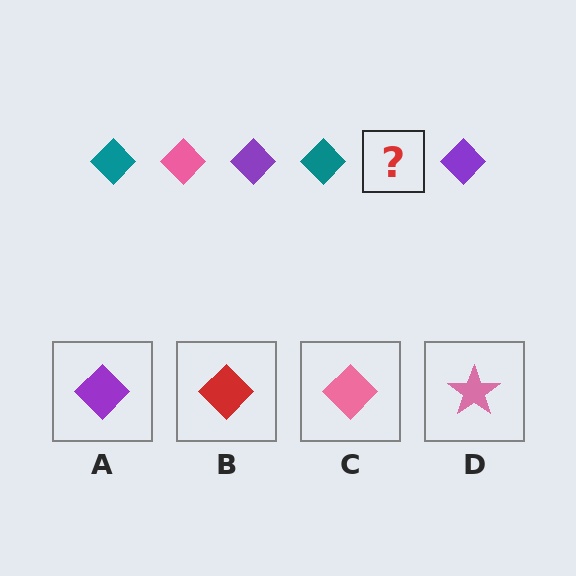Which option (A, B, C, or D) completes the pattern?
C.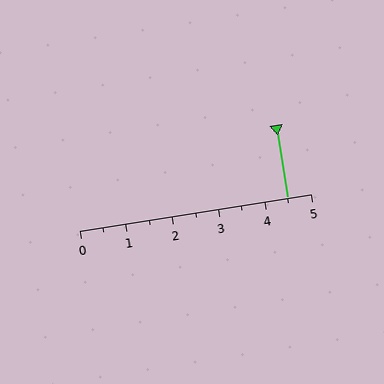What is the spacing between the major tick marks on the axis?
The major ticks are spaced 1 apart.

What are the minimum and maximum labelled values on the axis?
The axis runs from 0 to 5.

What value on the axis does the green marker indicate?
The marker indicates approximately 4.5.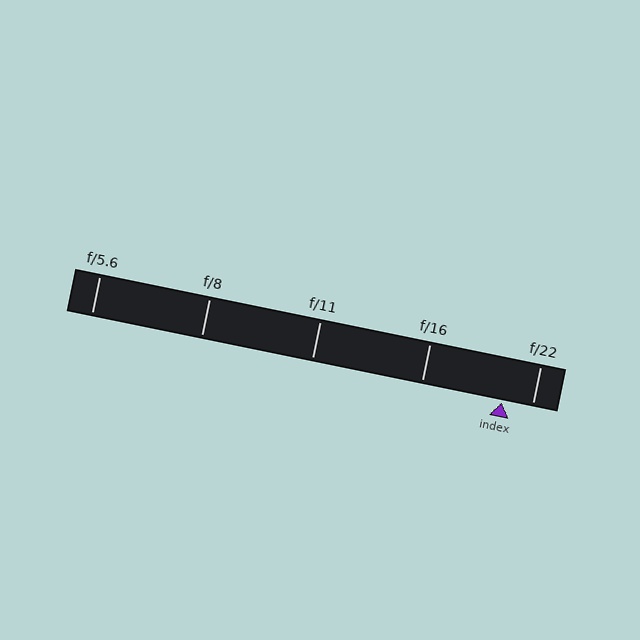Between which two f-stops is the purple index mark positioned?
The index mark is between f/16 and f/22.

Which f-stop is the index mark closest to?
The index mark is closest to f/22.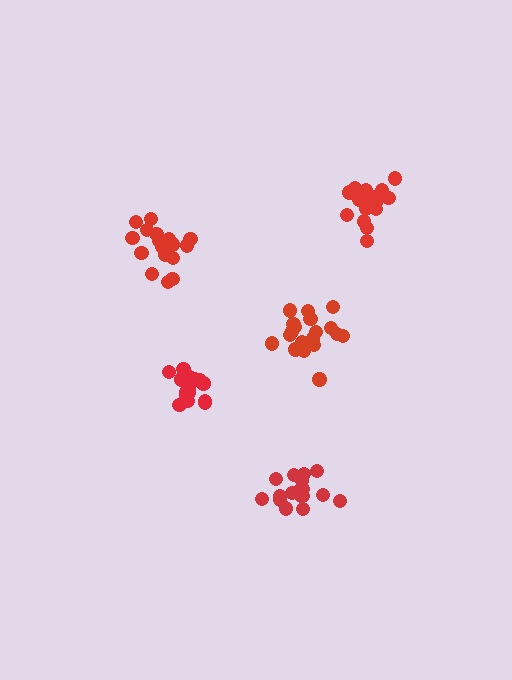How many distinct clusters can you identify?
There are 5 distinct clusters.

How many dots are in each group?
Group 1: 18 dots, Group 2: 20 dots, Group 3: 18 dots, Group 4: 19 dots, Group 5: 18 dots (93 total).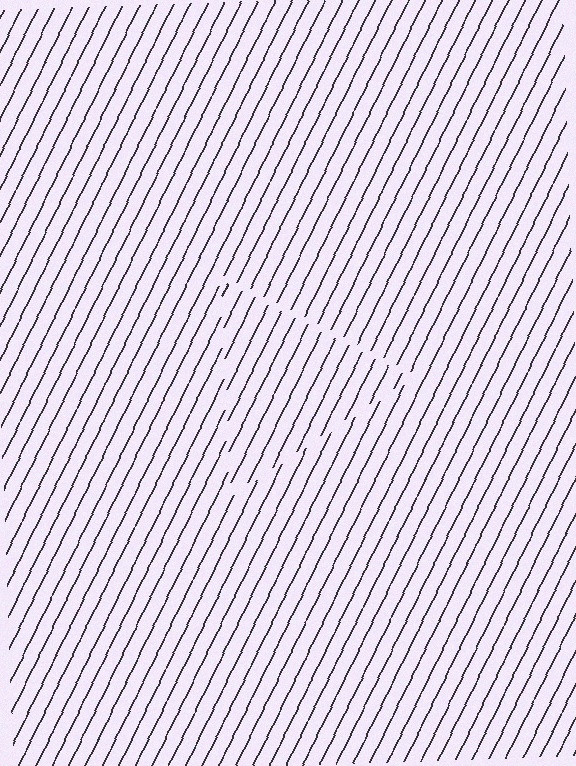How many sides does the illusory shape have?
3 sides — the line-ends trace a triangle.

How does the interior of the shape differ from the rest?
The interior of the shape contains the same grating, shifted by half a period — the contour is defined by the phase discontinuity where line-ends from the inner and outer gratings abut.